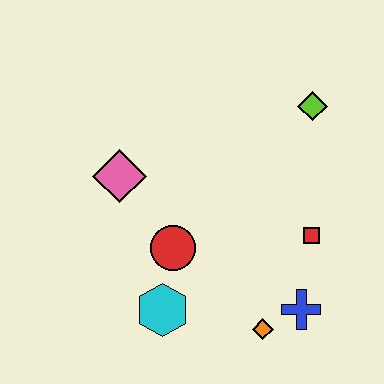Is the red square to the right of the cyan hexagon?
Yes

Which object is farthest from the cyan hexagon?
The lime diamond is farthest from the cyan hexagon.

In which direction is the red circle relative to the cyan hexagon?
The red circle is above the cyan hexagon.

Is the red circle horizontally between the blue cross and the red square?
No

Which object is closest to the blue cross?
The orange diamond is closest to the blue cross.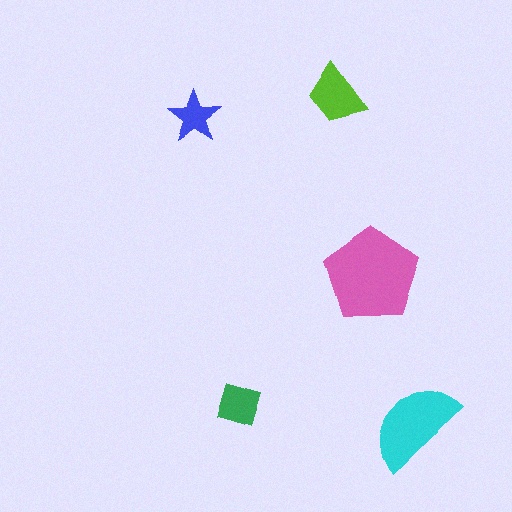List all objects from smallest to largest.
The blue star, the green diamond, the lime trapezoid, the cyan semicircle, the pink pentagon.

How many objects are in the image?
There are 5 objects in the image.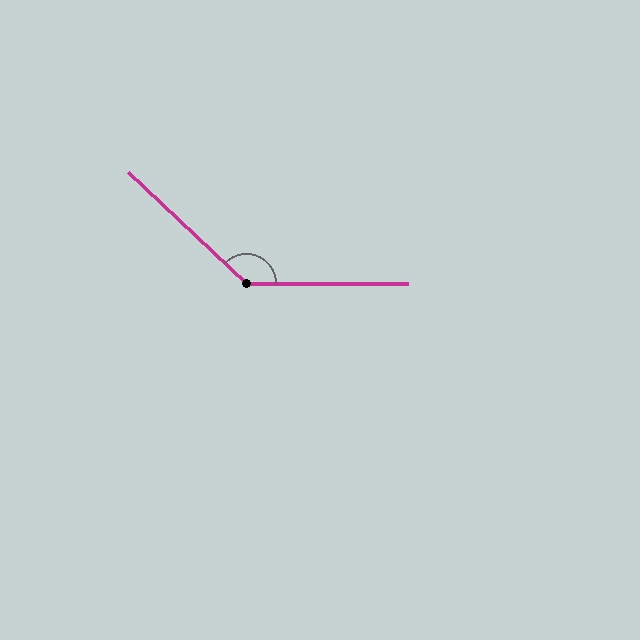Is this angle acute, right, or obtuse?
It is obtuse.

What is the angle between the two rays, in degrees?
Approximately 137 degrees.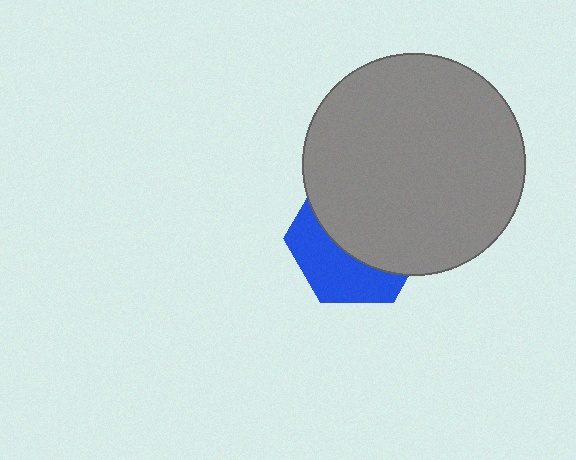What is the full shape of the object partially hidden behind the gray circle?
The partially hidden object is a blue hexagon.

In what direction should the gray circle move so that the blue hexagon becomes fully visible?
The gray circle should move up. That is the shortest direction to clear the overlap and leave the blue hexagon fully visible.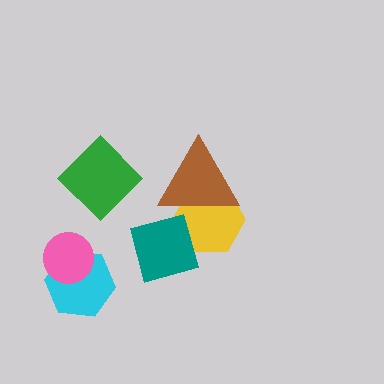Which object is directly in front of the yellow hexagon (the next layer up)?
The teal diamond is directly in front of the yellow hexagon.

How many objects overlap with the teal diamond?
2 objects overlap with the teal diamond.